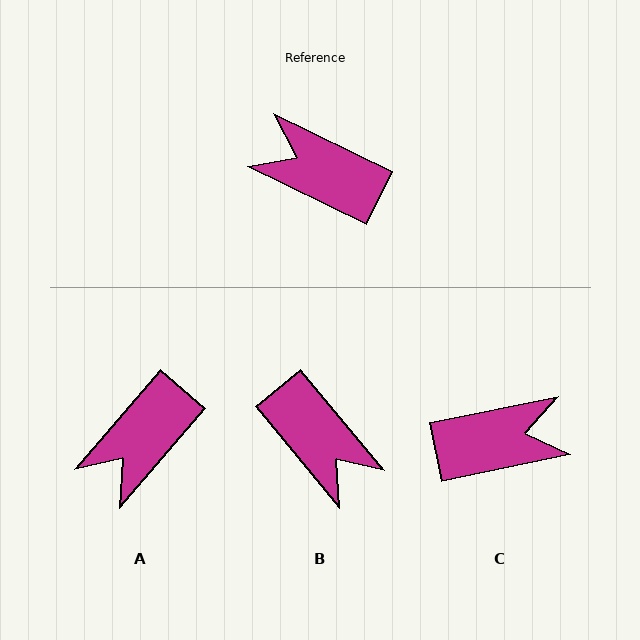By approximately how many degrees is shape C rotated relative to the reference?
Approximately 142 degrees clockwise.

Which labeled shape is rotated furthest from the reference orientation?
B, about 156 degrees away.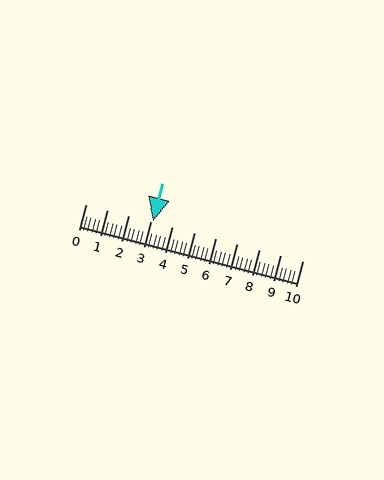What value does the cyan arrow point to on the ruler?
The cyan arrow points to approximately 3.1.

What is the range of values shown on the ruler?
The ruler shows values from 0 to 10.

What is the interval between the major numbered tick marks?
The major tick marks are spaced 1 units apart.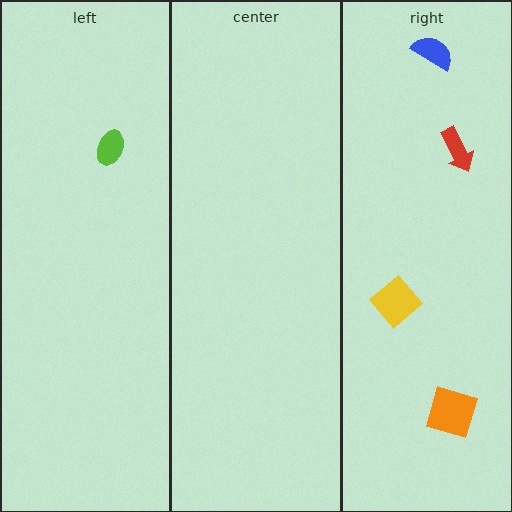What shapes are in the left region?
The lime ellipse.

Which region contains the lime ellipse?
The left region.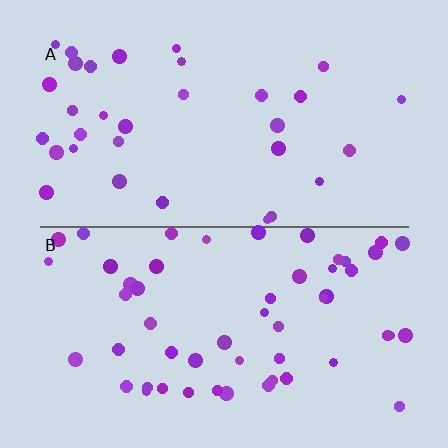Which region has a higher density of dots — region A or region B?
B (the bottom).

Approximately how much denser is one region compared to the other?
Approximately 1.6× — region B over region A.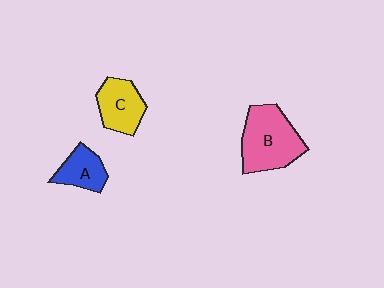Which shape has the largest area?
Shape B (pink).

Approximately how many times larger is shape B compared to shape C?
Approximately 1.6 times.